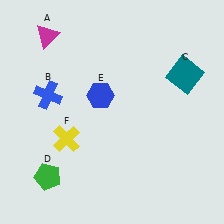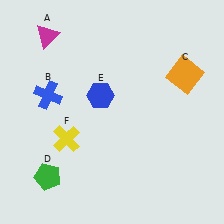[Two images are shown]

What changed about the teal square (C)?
In Image 1, C is teal. In Image 2, it changed to orange.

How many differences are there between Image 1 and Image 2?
There is 1 difference between the two images.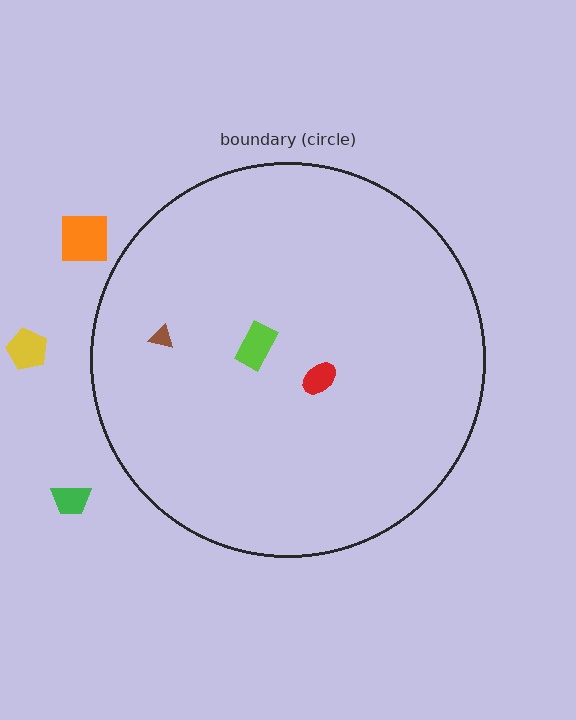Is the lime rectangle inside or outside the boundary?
Inside.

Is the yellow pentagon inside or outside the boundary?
Outside.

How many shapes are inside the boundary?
3 inside, 3 outside.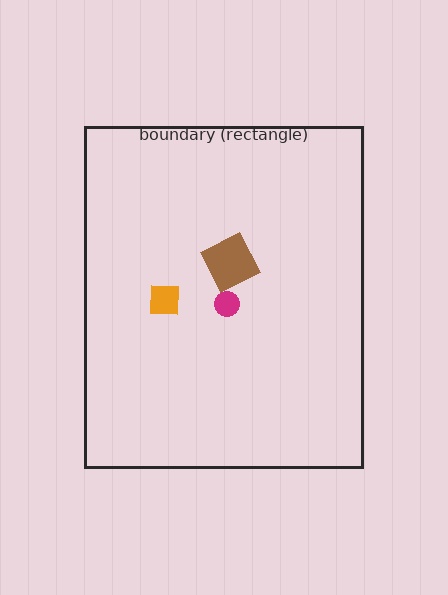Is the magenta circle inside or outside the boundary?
Inside.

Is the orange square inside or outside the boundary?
Inside.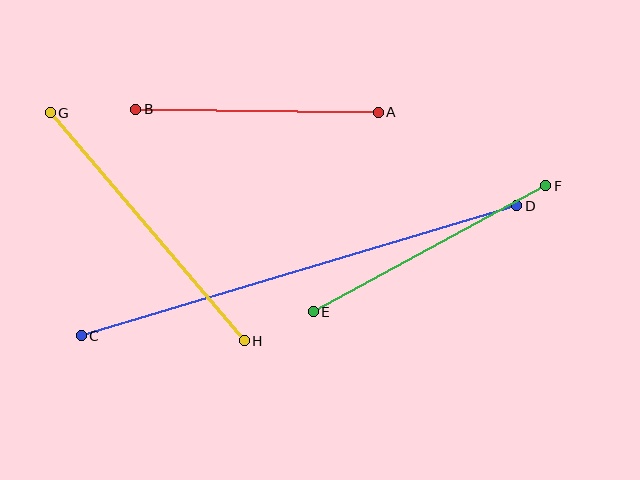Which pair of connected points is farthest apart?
Points C and D are farthest apart.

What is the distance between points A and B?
The distance is approximately 242 pixels.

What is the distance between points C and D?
The distance is approximately 454 pixels.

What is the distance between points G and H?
The distance is approximately 299 pixels.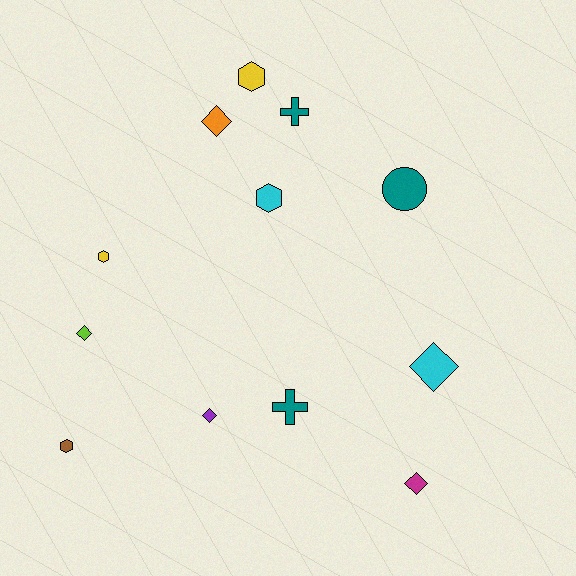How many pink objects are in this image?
There are no pink objects.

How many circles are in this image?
There is 1 circle.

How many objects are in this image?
There are 12 objects.